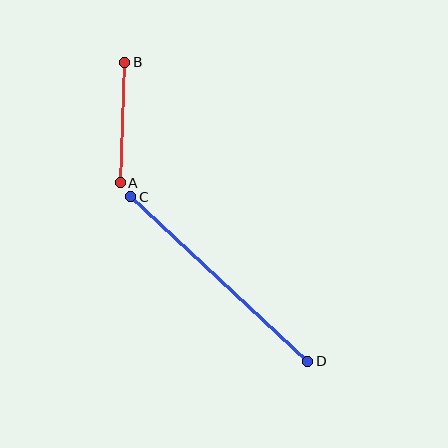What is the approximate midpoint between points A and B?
The midpoint is at approximately (122, 123) pixels.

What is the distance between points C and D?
The distance is approximately 242 pixels.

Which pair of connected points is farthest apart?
Points C and D are farthest apart.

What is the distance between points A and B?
The distance is approximately 121 pixels.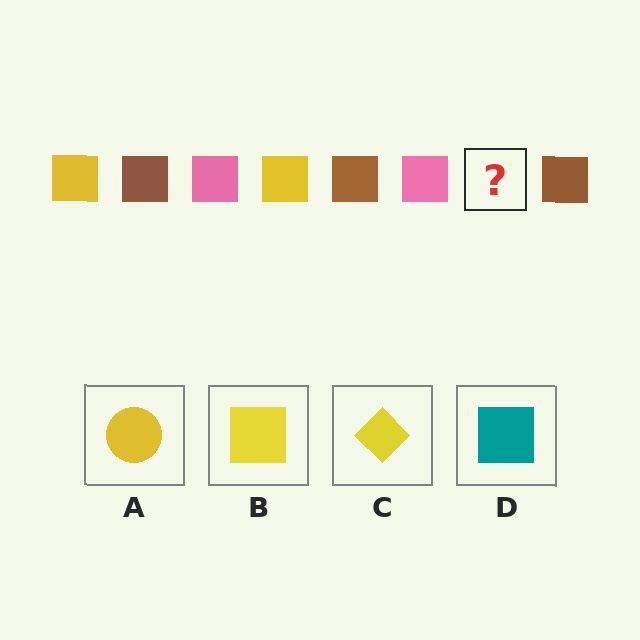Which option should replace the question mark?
Option B.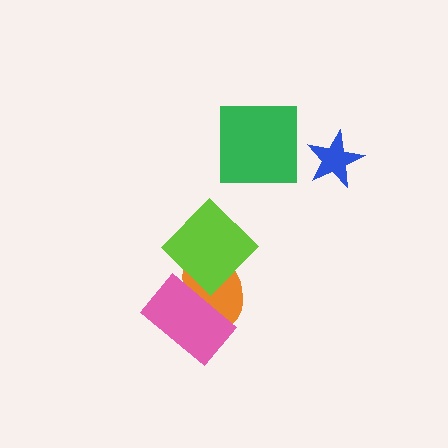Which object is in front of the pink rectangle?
The lime diamond is in front of the pink rectangle.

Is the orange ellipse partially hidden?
Yes, it is partially covered by another shape.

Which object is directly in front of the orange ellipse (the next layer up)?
The pink rectangle is directly in front of the orange ellipse.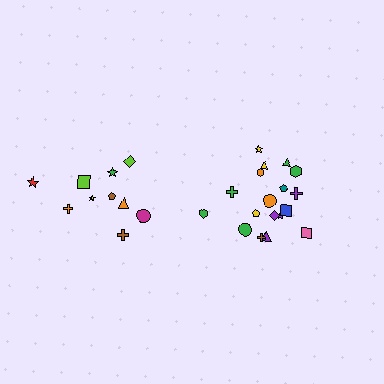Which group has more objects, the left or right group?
The right group.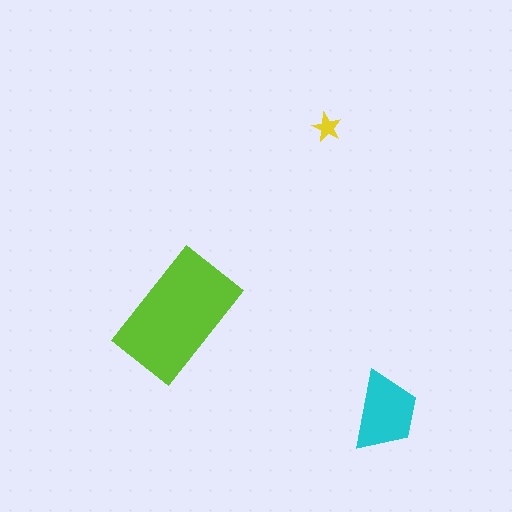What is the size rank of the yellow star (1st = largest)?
3rd.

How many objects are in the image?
There are 3 objects in the image.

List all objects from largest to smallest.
The lime rectangle, the cyan trapezoid, the yellow star.